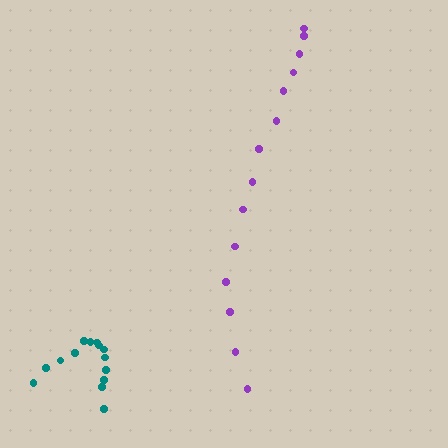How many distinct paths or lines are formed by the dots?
There are 2 distinct paths.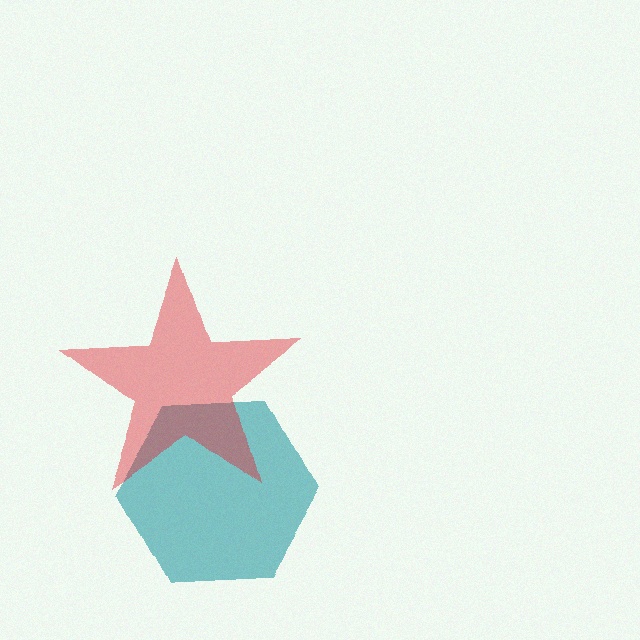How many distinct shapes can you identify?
There are 2 distinct shapes: a teal hexagon, a red star.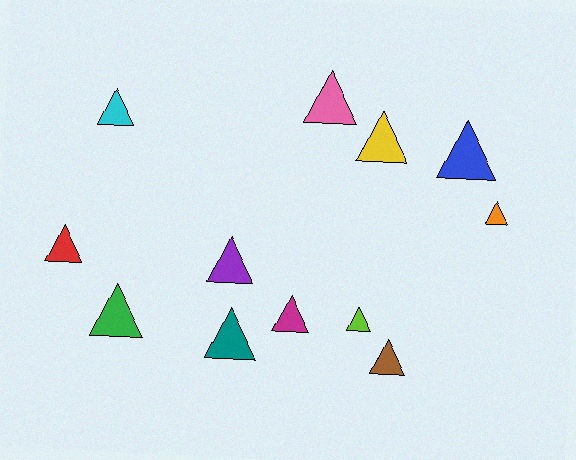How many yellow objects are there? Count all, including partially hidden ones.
There is 1 yellow object.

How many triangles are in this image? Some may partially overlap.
There are 12 triangles.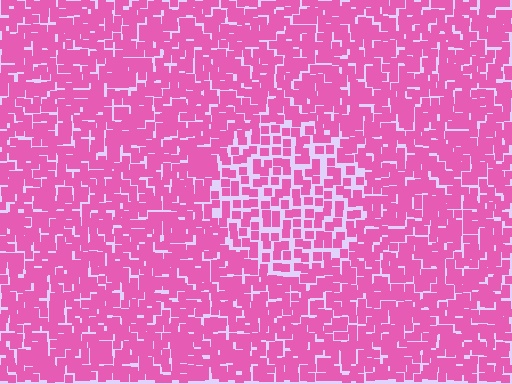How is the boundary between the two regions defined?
The boundary is defined by a change in element density (approximately 1.7x ratio). All elements are the same color, size, and shape.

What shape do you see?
I see a circle.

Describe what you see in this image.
The image contains small pink elements arranged at two different densities. A circle-shaped region is visible where the elements are less densely packed than the surrounding area.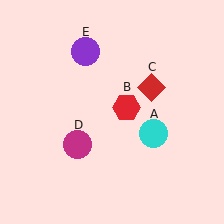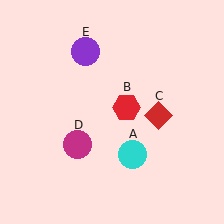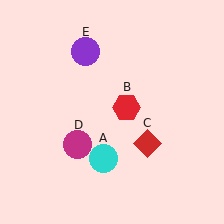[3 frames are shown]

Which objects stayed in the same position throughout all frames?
Red hexagon (object B) and magenta circle (object D) and purple circle (object E) remained stationary.